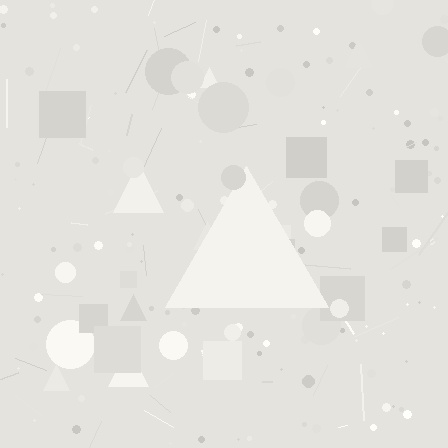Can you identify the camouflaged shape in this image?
The camouflaged shape is a triangle.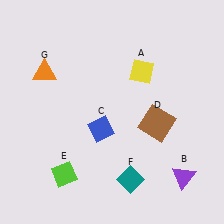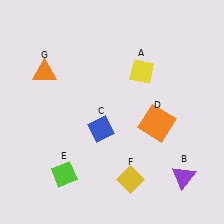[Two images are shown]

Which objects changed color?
D changed from brown to orange. F changed from teal to yellow.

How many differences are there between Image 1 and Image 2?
There are 2 differences between the two images.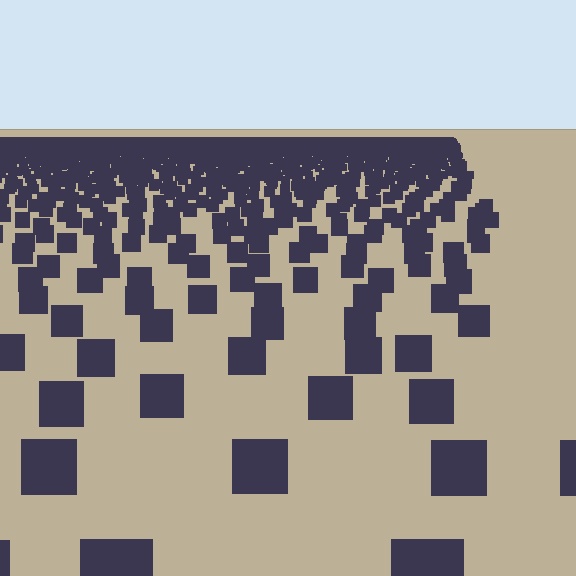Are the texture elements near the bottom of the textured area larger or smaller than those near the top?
Larger. Near the bottom, elements are closer to the viewer and appear at a bigger on-screen size.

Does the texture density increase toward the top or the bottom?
Density increases toward the top.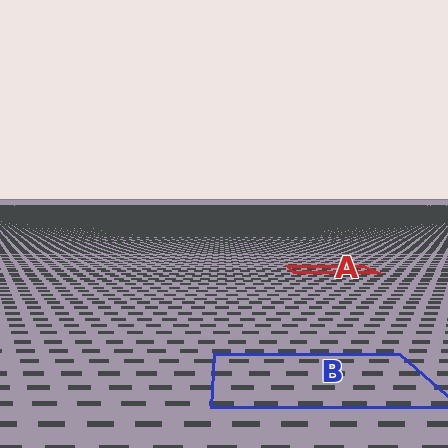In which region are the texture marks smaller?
The texture marks are smaller in region A, because it is farther away.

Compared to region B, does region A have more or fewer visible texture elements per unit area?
Region A has more texture elements per unit area — they are packed more densely because it is farther away.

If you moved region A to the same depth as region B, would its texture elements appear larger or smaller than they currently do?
They would appear larger. At a closer depth, the same texture elements are projected at a bigger on-screen size.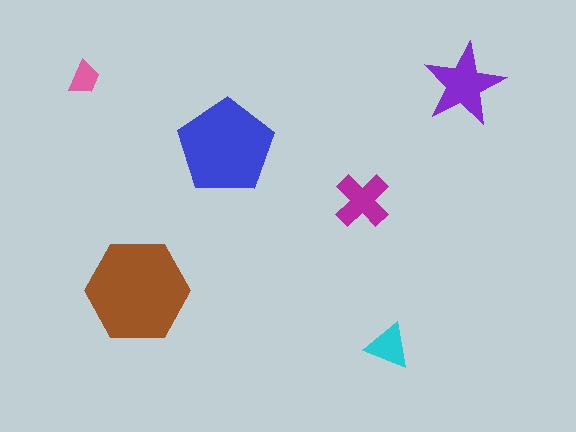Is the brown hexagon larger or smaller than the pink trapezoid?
Larger.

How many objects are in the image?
There are 6 objects in the image.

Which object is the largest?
The brown hexagon.